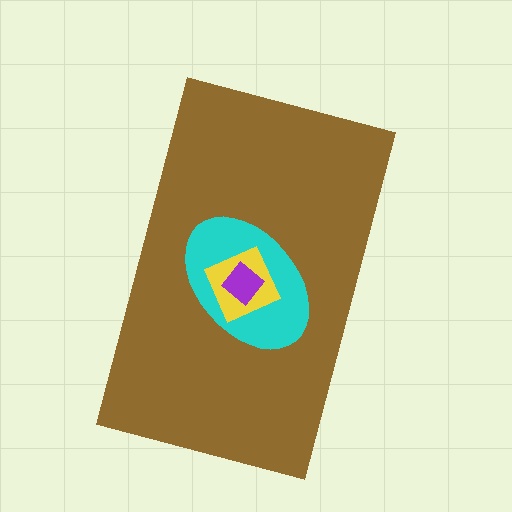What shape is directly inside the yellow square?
The purple diamond.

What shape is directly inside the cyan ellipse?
The yellow square.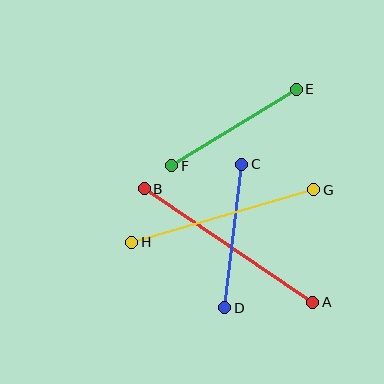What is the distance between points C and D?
The distance is approximately 144 pixels.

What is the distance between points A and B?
The distance is approximately 203 pixels.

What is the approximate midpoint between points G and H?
The midpoint is at approximately (223, 216) pixels.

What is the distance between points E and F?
The distance is approximately 146 pixels.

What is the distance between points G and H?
The distance is approximately 189 pixels.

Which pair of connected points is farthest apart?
Points A and B are farthest apart.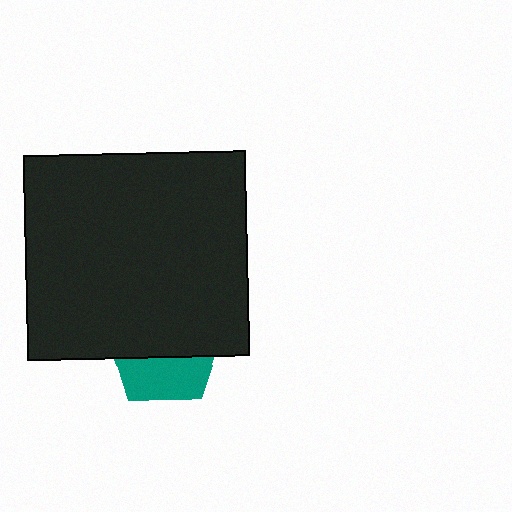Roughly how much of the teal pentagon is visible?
A small part of it is visible (roughly 39%).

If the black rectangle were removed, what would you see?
You would see the complete teal pentagon.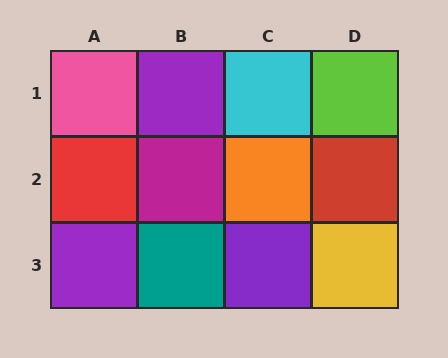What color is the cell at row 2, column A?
Red.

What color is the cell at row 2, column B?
Magenta.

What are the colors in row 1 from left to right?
Pink, purple, cyan, lime.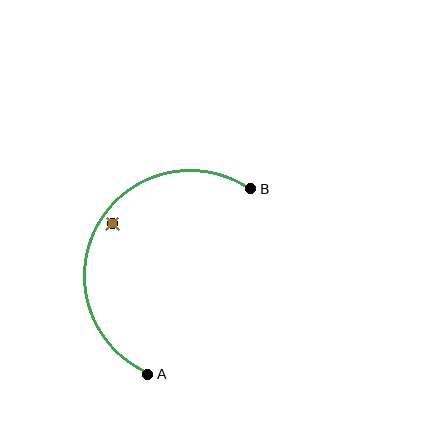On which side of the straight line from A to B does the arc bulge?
The arc bulges to the left of the straight line connecting A and B.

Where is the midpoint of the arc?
The arc midpoint is the point on the curve farthest from the straight line joining A and B. It sits to the left of that line.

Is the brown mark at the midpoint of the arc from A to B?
No — the brown mark does not lie on the arc at all. It sits slightly inside the curve.